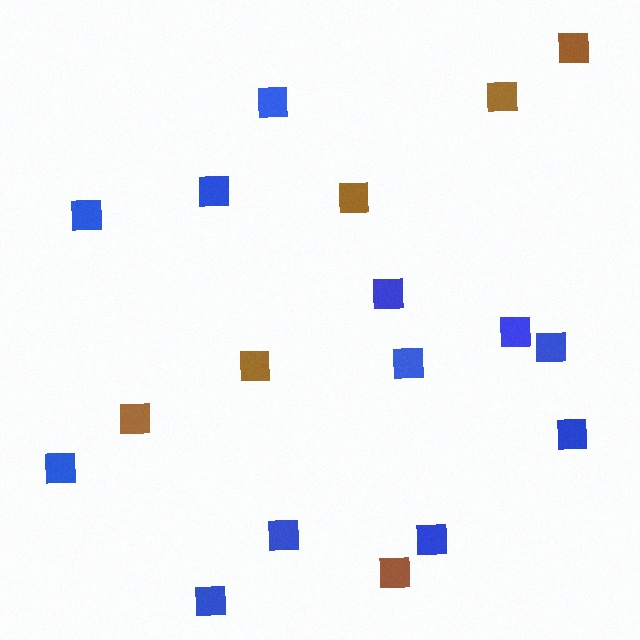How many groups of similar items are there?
There are 2 groups: one group of blue squares (12) and one group of brown squares (6).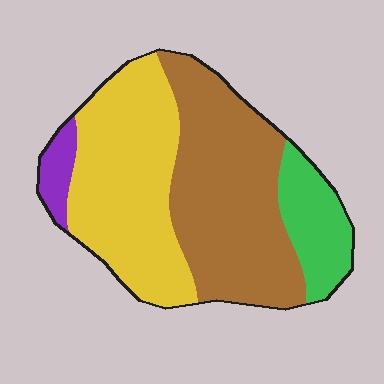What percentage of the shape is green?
Green takes up about one eighth (1/8) of the shape.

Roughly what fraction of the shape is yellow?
Yellow covers around 40% of the shape.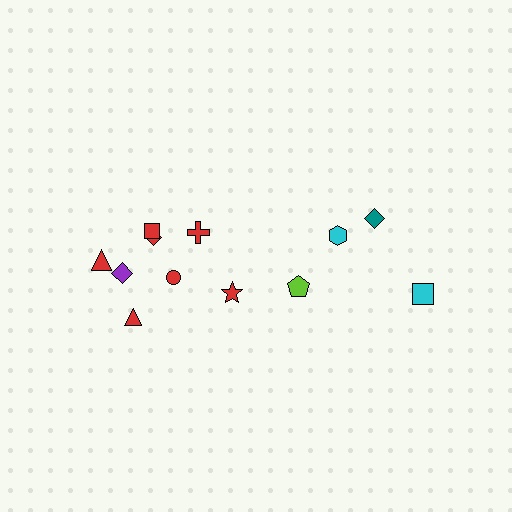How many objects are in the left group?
There are 8 objects.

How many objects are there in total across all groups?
There are 12 objects.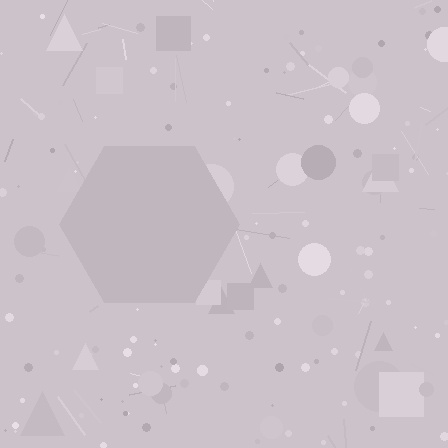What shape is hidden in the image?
A hexagon is hidden in the image.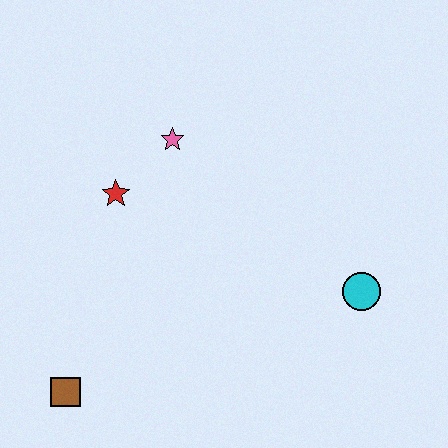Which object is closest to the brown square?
The red star is closest to the brown square.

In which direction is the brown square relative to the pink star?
The brown square is below the pink star.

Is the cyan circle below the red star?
Yes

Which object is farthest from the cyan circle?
The brown square is farthest from the cyan circle.